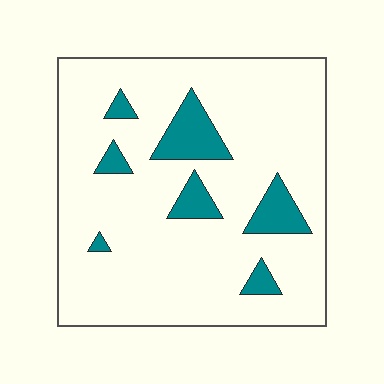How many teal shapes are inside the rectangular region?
7.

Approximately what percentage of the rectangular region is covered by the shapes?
Approximately 15%.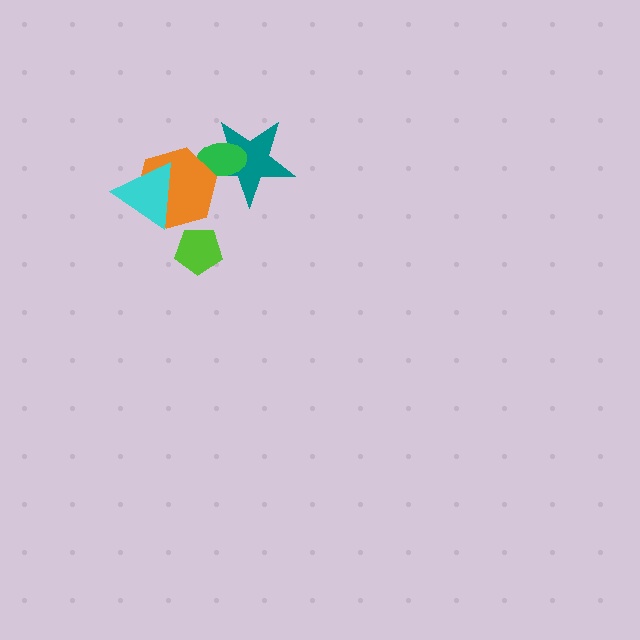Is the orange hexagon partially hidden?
Yes, it is partially covered by another shape.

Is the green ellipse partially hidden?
Yes, it is partially covered by another shape.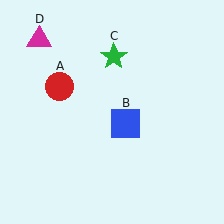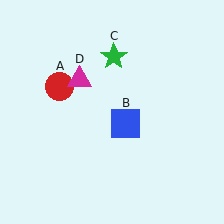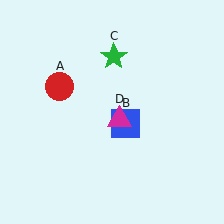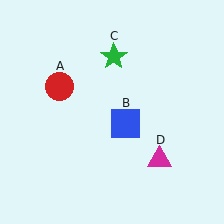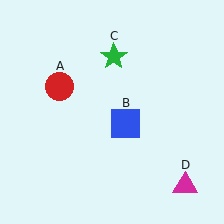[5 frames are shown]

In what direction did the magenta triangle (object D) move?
The magenta triangle (object D) moved down and to the right.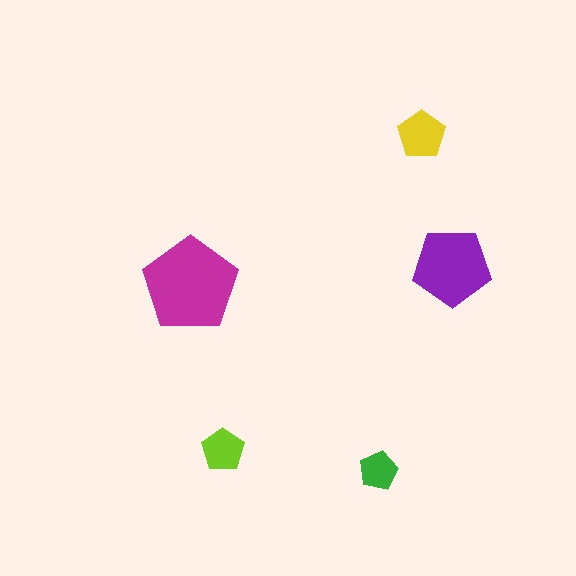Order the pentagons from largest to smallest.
the magenta one, the purple one, the yellow one, the lime one, the green one.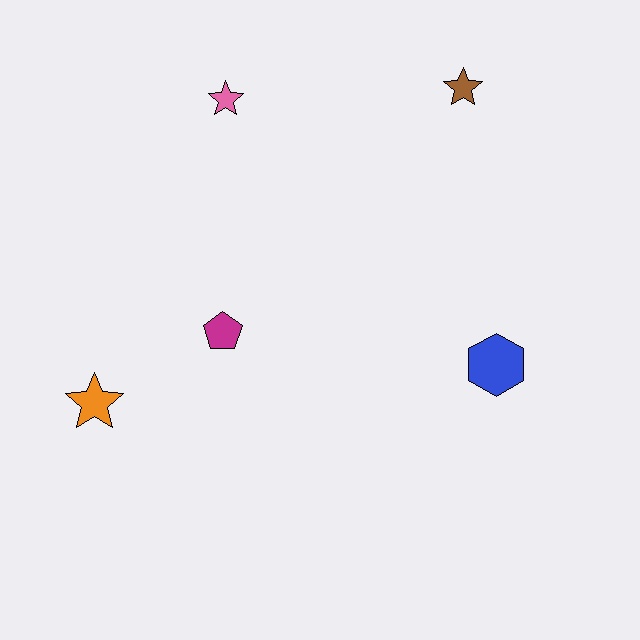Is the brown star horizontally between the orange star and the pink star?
No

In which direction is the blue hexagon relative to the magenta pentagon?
The blue hexagon is to the right of the magenta pentagon.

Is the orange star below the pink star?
Yes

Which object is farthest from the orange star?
The brown star is farthest from the orange star.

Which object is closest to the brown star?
The pink star is closest to the brown star.